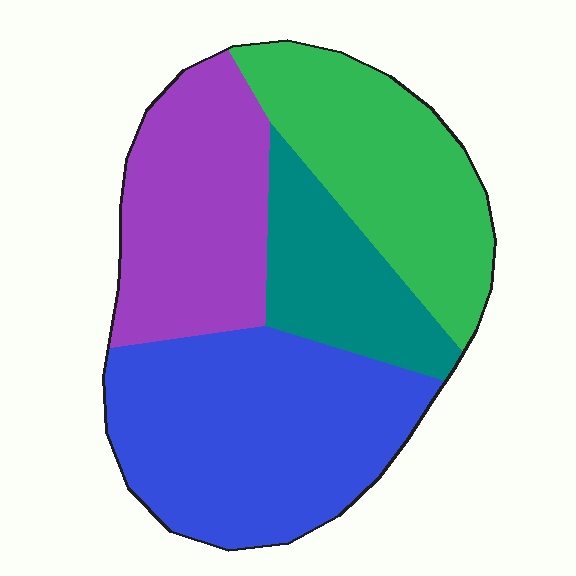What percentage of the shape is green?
Green takes up about one quarter (1/4) of the shape.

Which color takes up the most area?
Blue, at roughly 35%.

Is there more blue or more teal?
Blue.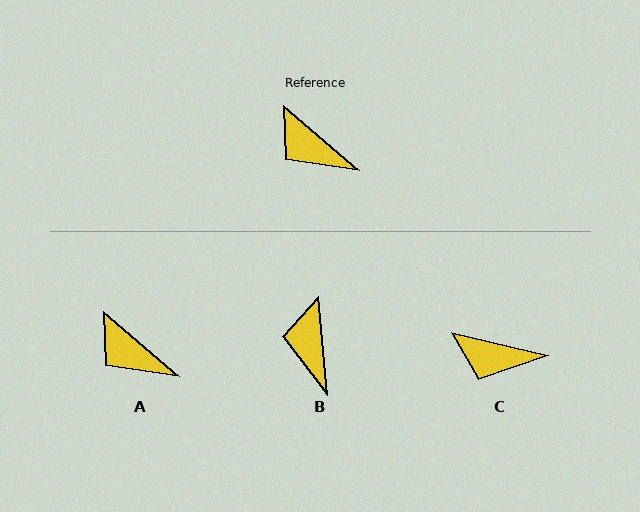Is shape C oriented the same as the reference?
No, it is off by about 27 degrees.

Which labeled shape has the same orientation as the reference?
A.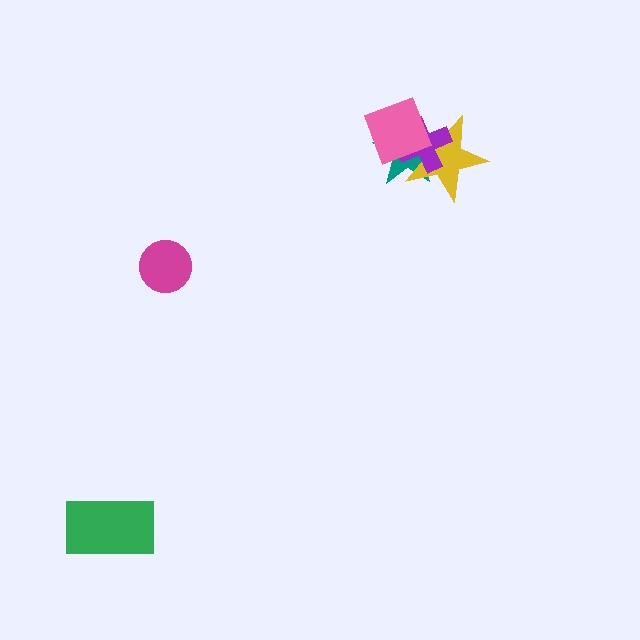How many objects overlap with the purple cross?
3 objects overlap with the purple cross.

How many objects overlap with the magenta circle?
0 objects overlap with the magenta circle.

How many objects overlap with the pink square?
3 objects overlap with the pink square.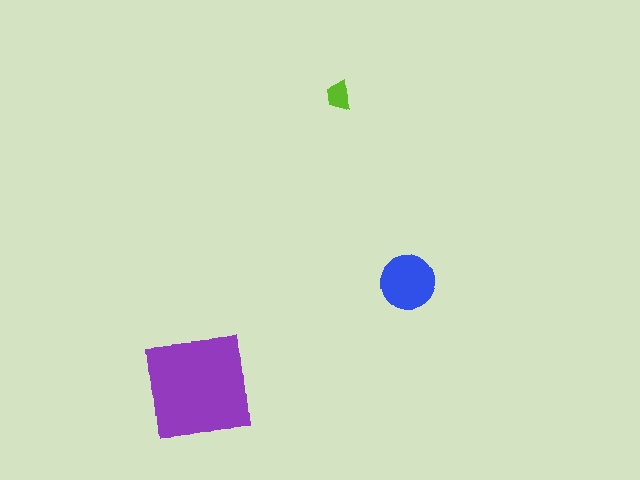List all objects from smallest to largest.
The lime trapezoid, the blue circle, the purple square.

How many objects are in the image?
There are 3 objects in the image.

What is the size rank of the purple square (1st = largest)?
1st.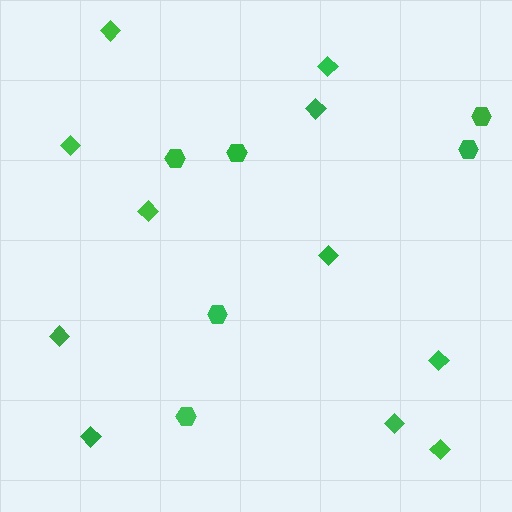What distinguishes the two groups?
There are 2 groups: one group of diamonds (11) and one group of hexagons (6).